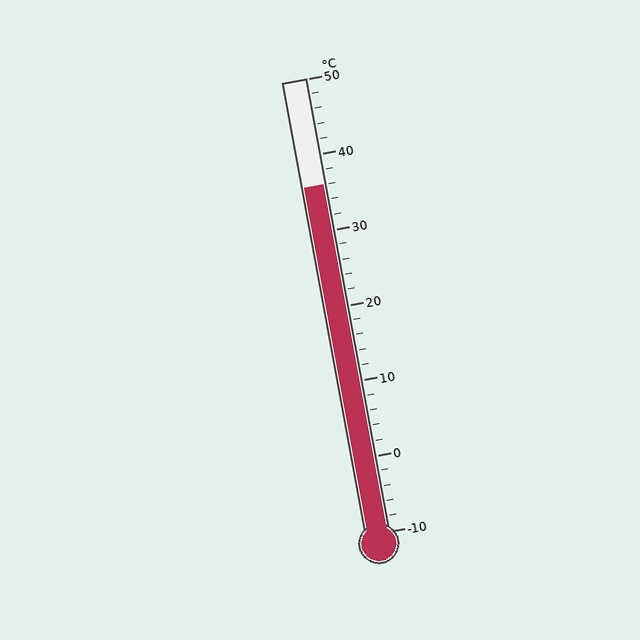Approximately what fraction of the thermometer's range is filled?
The thermometer is filled to approximately 75% of its range.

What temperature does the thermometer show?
The thermometer shows approximately 36°C.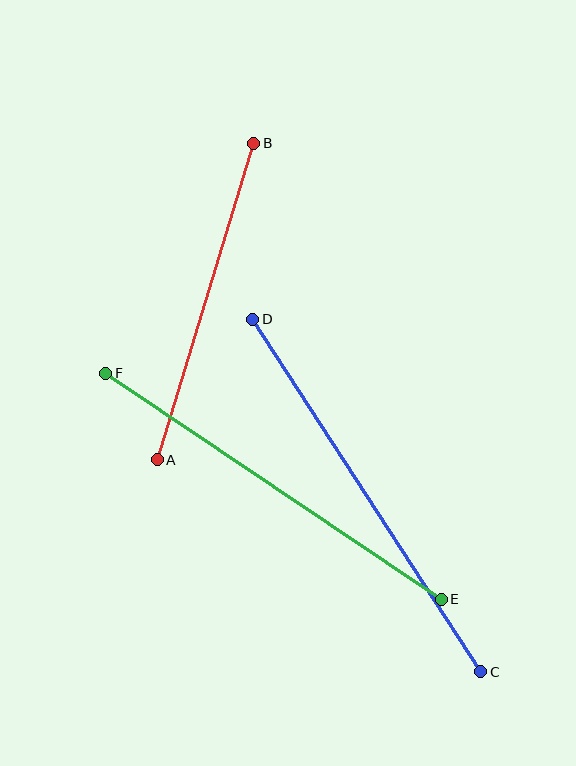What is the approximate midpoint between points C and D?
The midpoint is at approximately (367, 496) pixels.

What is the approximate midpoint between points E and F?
The midpoint is at approximately (273, 486) pixels.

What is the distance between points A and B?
The distance is approximately 331 pixels.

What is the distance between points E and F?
The distance is approximately 404 pixels.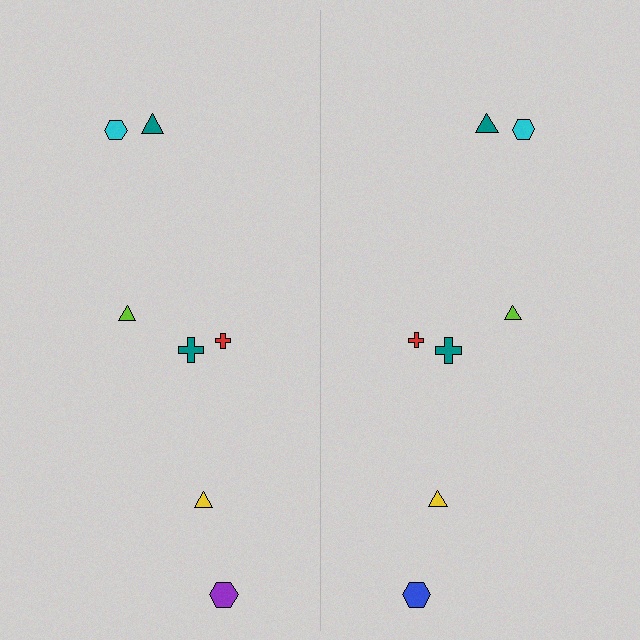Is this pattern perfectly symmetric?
No, the pattern is not perfectly symmetric. The blue hexagon on the right side breaks the symmetry — its mirror counterpart is purple.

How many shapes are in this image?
There are 14 shapes in this image.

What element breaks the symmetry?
The blue hexagon on the right side breaks the symmetry — its mirror counterpart is purple.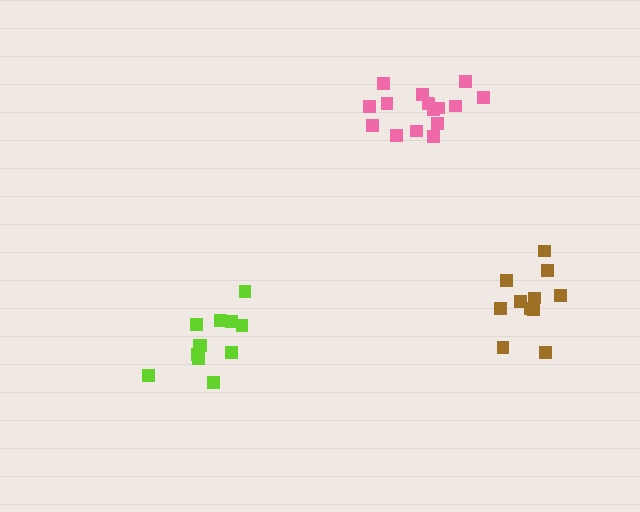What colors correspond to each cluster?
The clusters are colored: pink, lime, brown.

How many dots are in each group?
Group 1: 16 dots, Group 2: 12 dots, Group 3: 11 dots (39 total).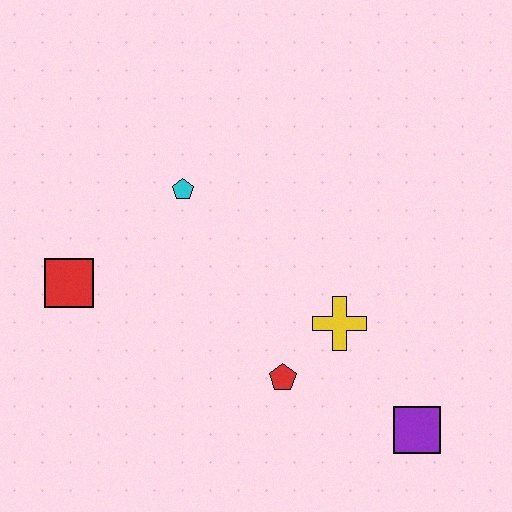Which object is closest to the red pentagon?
The yellow cross is closest to the red pentagon.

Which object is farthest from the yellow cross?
The red square is farthest from the yellow cross.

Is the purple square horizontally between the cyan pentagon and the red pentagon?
No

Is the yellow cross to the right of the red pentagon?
Yes